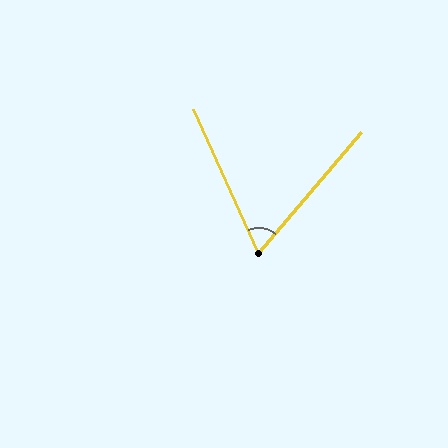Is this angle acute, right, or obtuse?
It is acute.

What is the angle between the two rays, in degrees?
Approximately 65 degrees.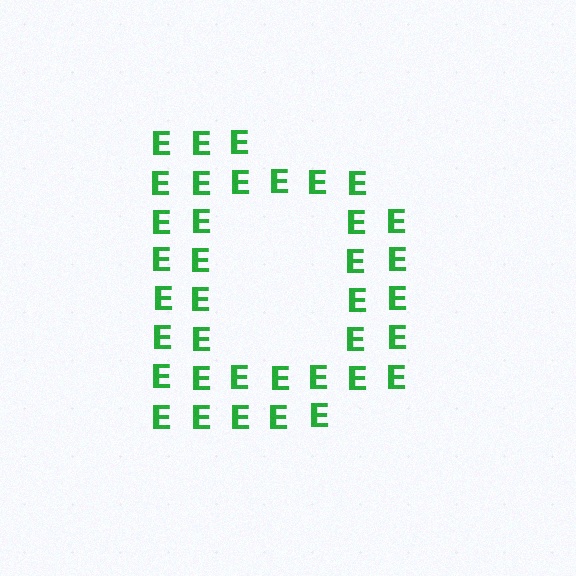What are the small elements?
The small elements are letter E's.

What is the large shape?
The large shape is the letter D.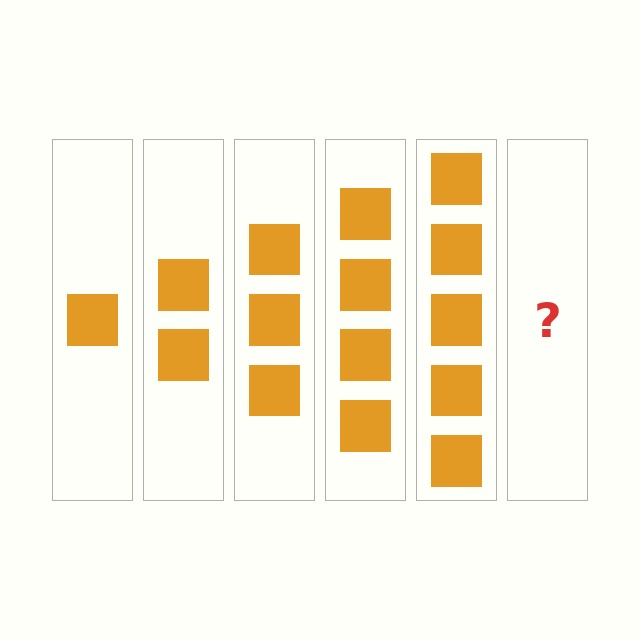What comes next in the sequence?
The next element should be 6 squares.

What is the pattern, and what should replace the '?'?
The pattern is that each step adds one more square. The '?' should be 6 squares.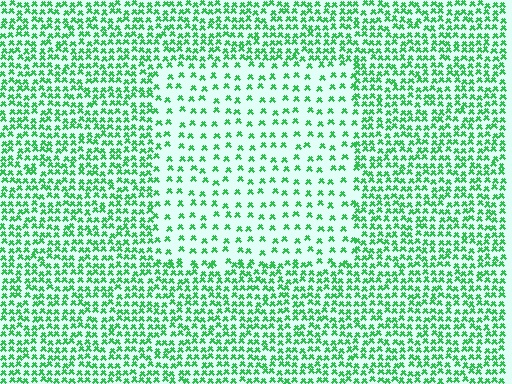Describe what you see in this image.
The image contains small green elements arranged at two different densities. A rectangle-shaped region is visible where the elements are less densely packed than the surrounding area.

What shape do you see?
I see a rectangle.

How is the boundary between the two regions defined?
The boundary is defined by a change in element density (approximately 2.3x ratio). All elements are the same color, size, and shape.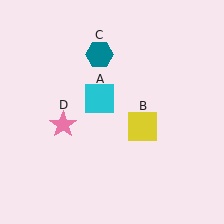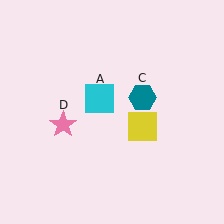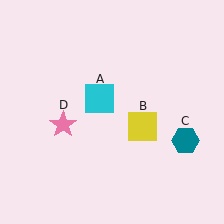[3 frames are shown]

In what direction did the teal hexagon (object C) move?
The teal hexagon (object C) moved down and to the right.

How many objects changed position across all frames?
1 object changed position: teal hexagon (object C).